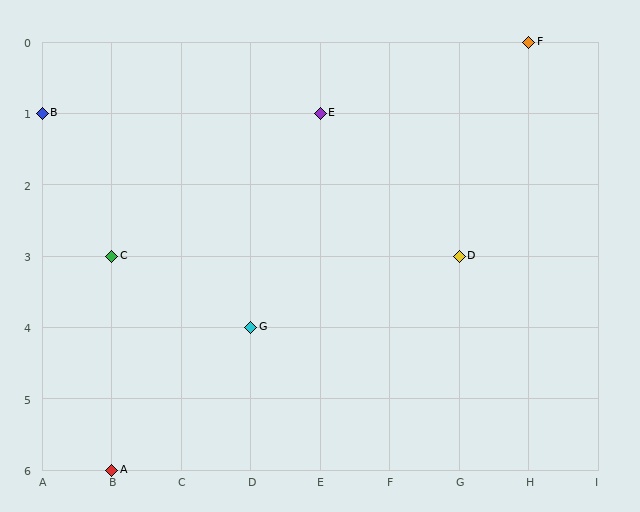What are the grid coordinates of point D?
Point D is at grid coordinates (G, 3).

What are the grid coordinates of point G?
Point G is at grid coordinates (D, 4).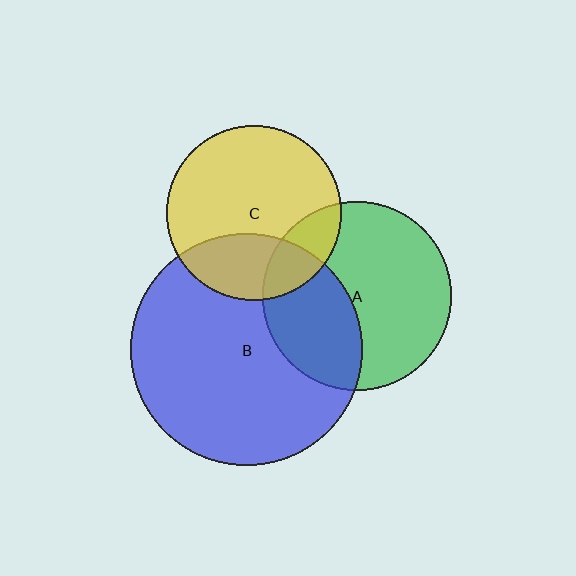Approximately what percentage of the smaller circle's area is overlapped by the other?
Approximately 20%.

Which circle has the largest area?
Circle B (blue).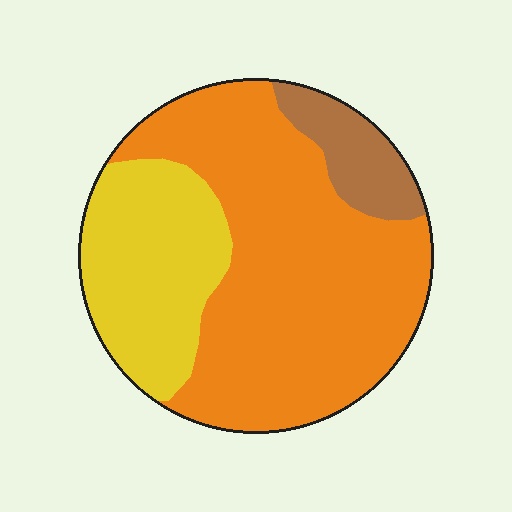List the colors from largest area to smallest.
From largest to smallest: orange, yellow, brown.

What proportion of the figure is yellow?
Yellow takes up between a sixth and a third of the figure.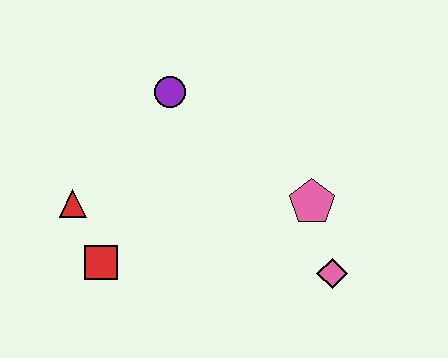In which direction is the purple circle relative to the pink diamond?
The purple circle is above the pink diamond.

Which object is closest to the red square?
The red triangle is closest to the red square.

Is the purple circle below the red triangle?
No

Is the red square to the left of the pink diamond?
Yes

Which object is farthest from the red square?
The pink diamond is farthest from the red square.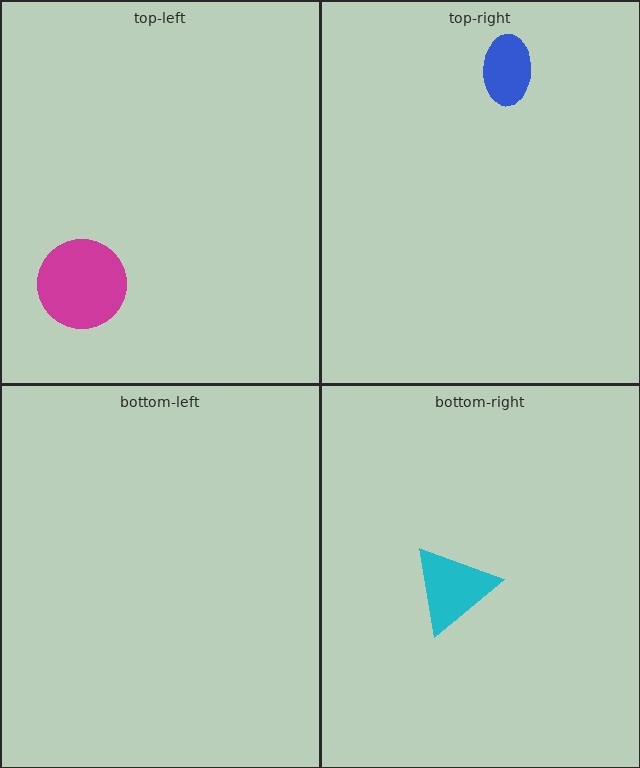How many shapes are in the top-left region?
1.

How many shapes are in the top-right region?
1.